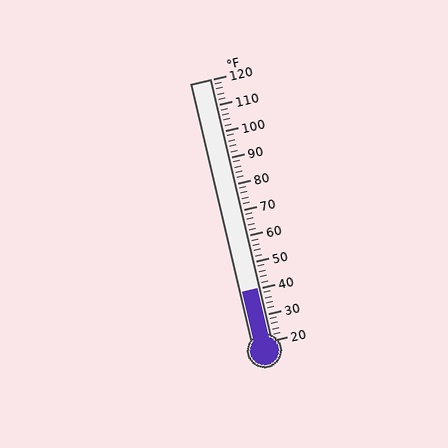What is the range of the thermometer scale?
The thermometer scale ranges from 20°F to 120°F.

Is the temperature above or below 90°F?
The temperature is below 90°F.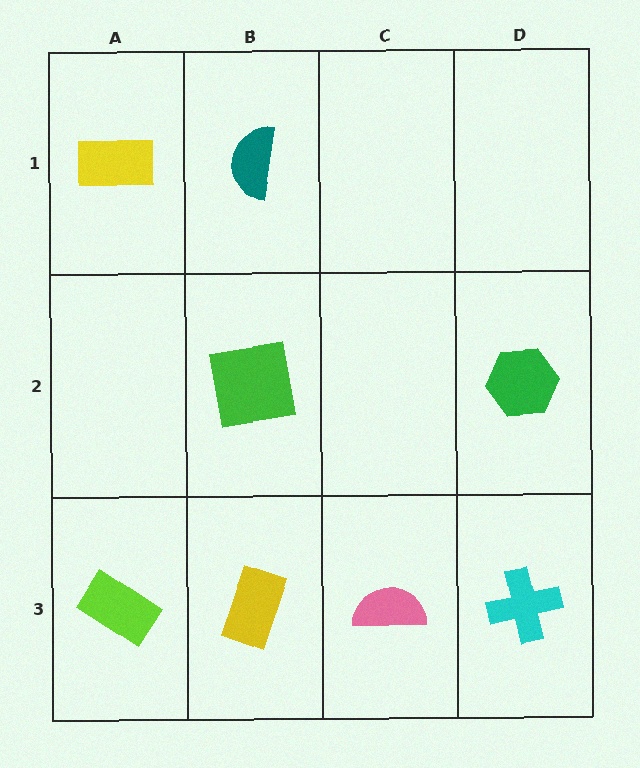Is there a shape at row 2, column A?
No, that cell is empty.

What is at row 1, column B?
A teal semicircle.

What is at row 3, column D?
A cyan cross.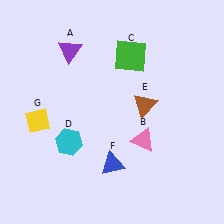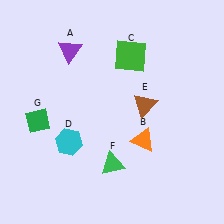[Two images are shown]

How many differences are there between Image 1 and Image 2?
There are 3 differences between the two images.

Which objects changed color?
B changed from pink to orange. F changed from blue to green. G changed from yellow to green.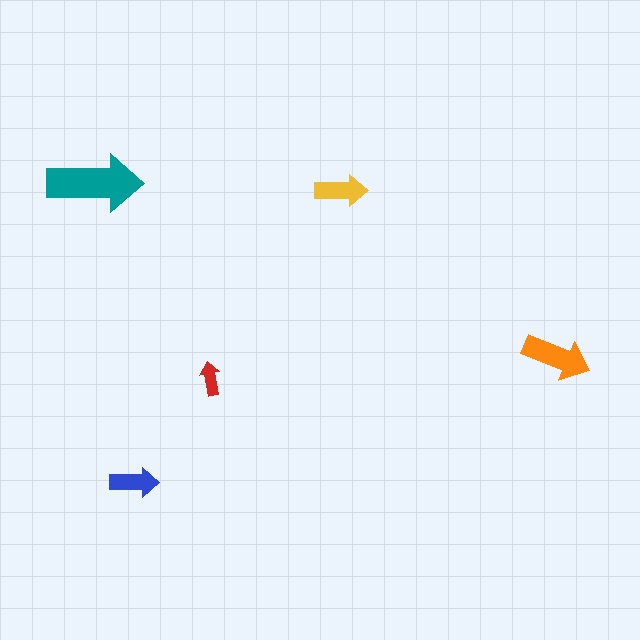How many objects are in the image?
There are 5 objects in the image.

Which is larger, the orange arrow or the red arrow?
The orange one.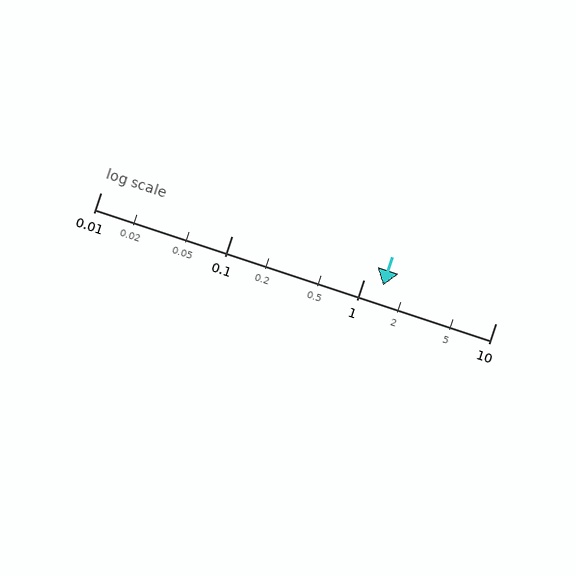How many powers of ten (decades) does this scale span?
The scale spans 3 decades, from 0.01 to 10.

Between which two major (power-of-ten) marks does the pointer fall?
The pointer is between 1 and 10.